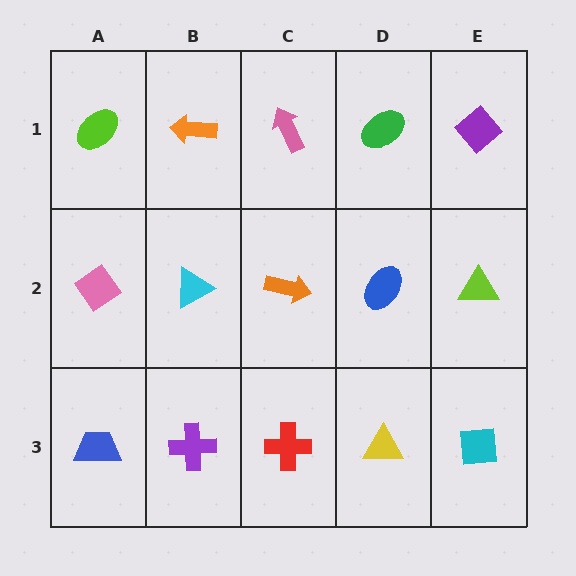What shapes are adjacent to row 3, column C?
An orange arrow (row 2, column C), a purple cross (row 3, column B), a yellow triangle (row 3, column D).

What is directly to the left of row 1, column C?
An orange arrow.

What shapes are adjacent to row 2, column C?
A pink arrow (row 1, column C), a red cross (row 3, column C), a cyan triangle (row 2, column B), a blue ellipse (row 2, column D).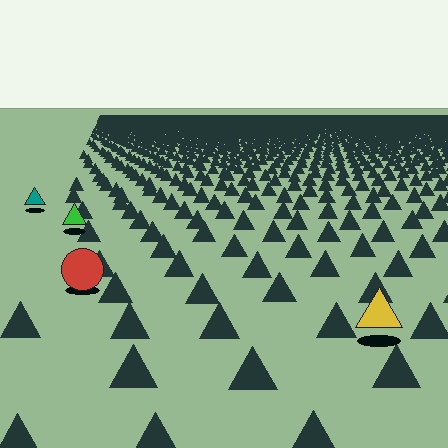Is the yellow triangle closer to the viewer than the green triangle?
Yes. The yellow triangle is closer — you can tell from the texture gradient: the ground texture is coarser near it.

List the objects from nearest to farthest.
From nearest to farthest: the yellow triangle, the red circle, the green triangle, the teal triangle.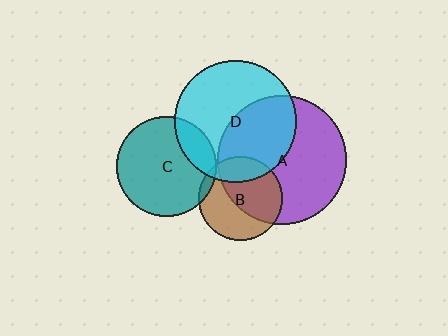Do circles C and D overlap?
Yes.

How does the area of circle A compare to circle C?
Approximately 1.7 times.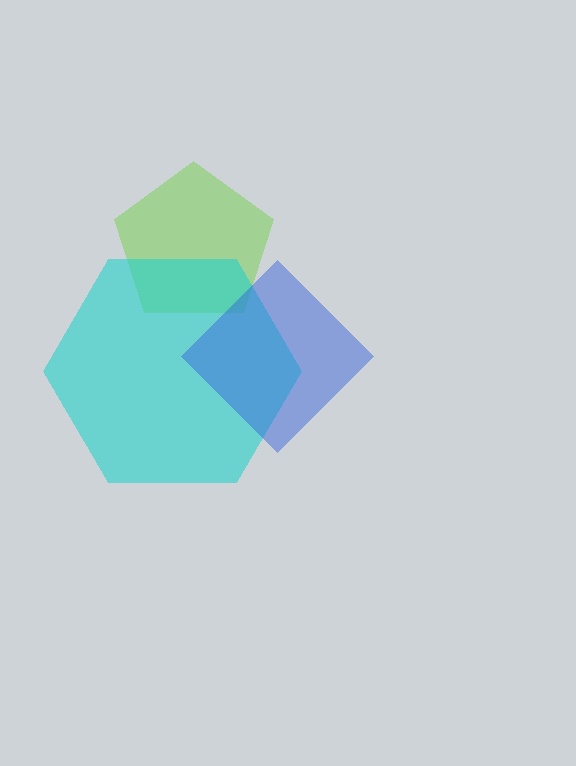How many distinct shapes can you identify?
There are 3 distinct shapes: a lime pentagon, a cyan hexagon, a blue diamond.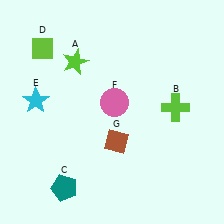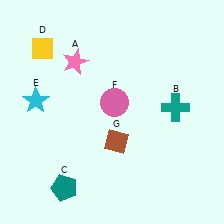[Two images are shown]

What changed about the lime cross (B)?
In Image 1, B is lime. In Image 2, it changed to teal.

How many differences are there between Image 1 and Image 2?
There are 3 differences between the two images.